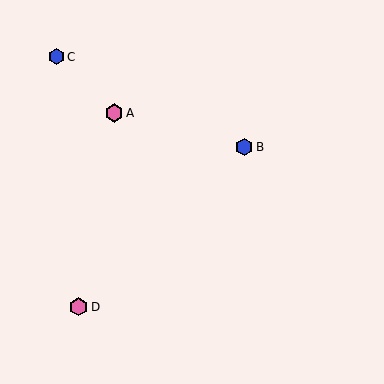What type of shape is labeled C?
Shape C is a blue hexagon.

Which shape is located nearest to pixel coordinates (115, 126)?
The pink hexagon (labeled A) at (114, 113) is nearest to that location.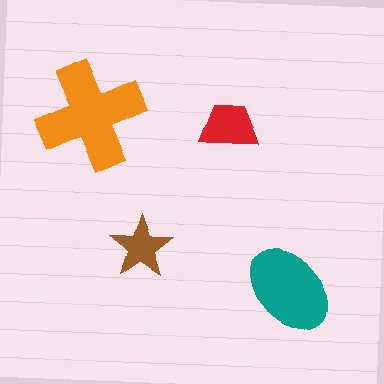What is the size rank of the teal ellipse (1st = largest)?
2nd.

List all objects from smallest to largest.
The brown star, the red trapezoid, the teal ellipse, the orange cross.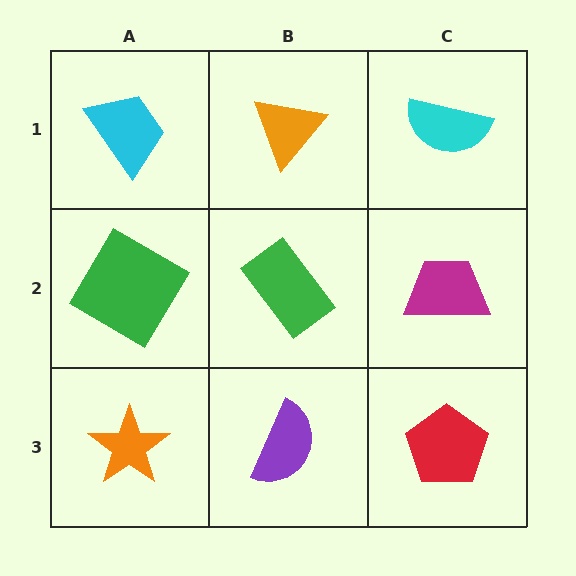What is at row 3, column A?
An orange star.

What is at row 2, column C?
A magenta trapezoid.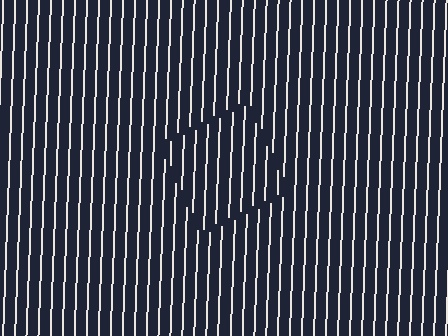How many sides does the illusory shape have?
4 sides — the line-ends trace a square.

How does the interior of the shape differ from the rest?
The interior of the shape contains the same grating, shifted by half a period — the contour is defined by the phase discontinuity where line-ends from the inner and outer gratings abut.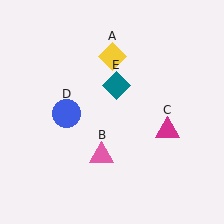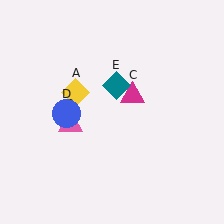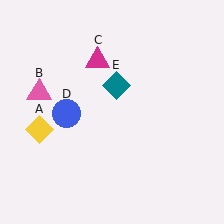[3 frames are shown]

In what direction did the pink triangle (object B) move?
The pink triangle (object B) moved up and to the left.